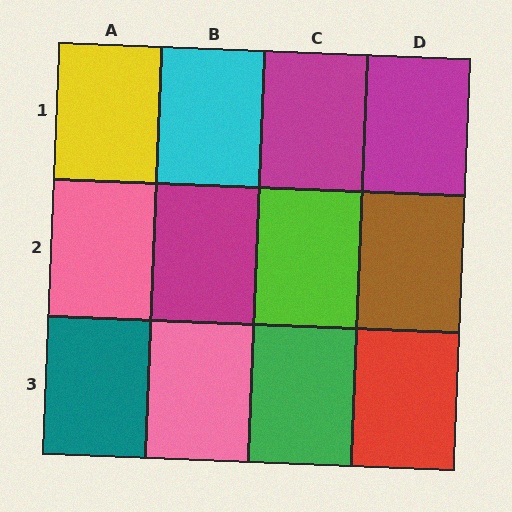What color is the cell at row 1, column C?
Magenta.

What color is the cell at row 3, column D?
Red.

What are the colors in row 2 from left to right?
Pink, magenta, lime, brown.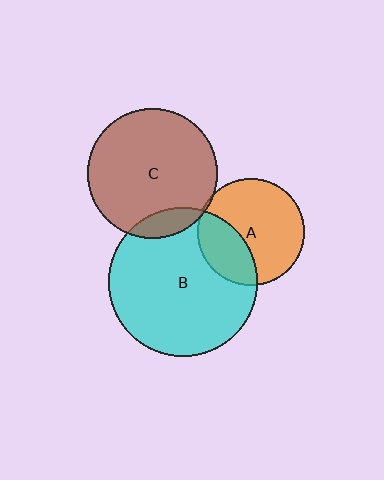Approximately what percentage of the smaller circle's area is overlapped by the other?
Approximately 30%.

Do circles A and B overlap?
Yes.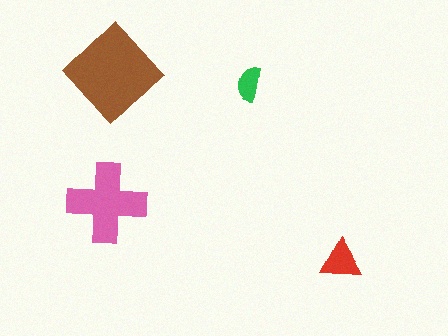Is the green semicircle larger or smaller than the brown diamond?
Smaller.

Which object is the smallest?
The green semicircle.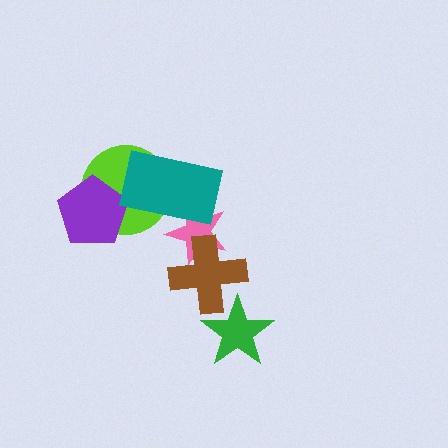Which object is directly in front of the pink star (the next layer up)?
The brown cross is directly in front of the pink star.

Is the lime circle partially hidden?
Yes, it is partially covered by another shape.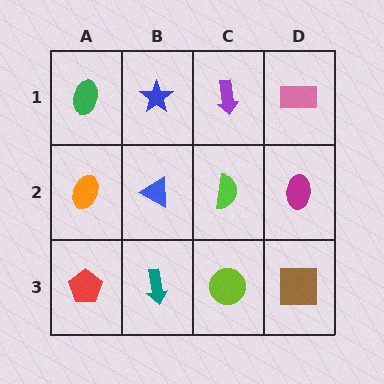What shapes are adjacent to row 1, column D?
A magenta ellipse (row 2, column D), a purple arrow (row 1, column C).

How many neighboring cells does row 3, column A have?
2.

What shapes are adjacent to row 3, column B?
A blue triangle (row 2, column B), a red pentagon (row 3, column A), a lime circle (row 3, column C).